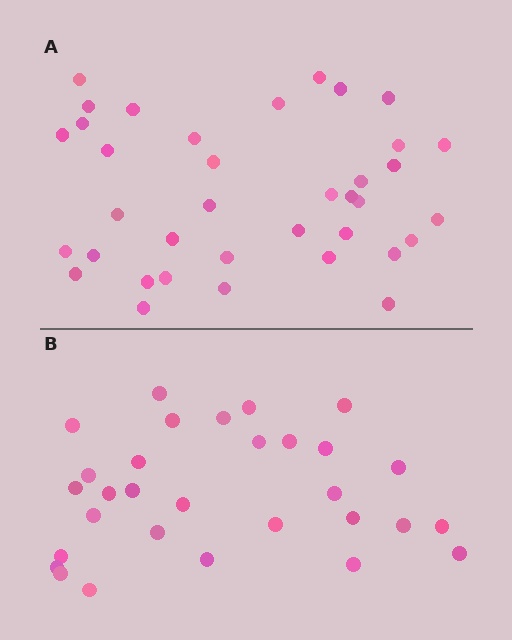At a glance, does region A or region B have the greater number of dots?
Region A (the top region) has more dots.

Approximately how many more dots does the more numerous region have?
Region A has roughly 8 or so more dots than region B.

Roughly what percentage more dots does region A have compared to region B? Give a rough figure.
About 25% more.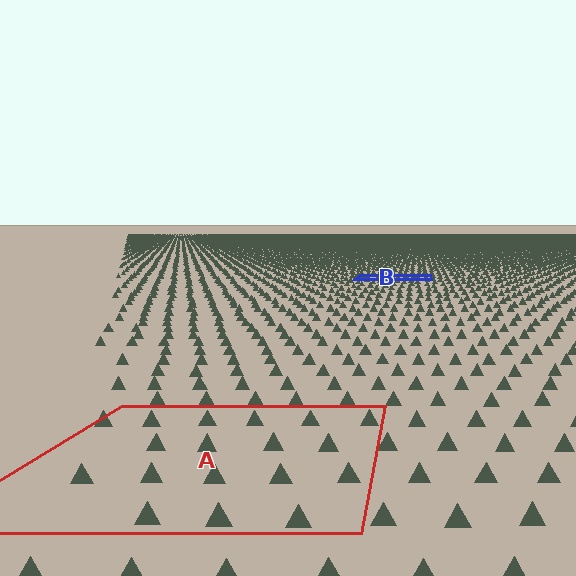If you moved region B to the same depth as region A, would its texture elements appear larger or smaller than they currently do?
They would appear larger. At a closer depth, the same texture elements are projected at a bigger on-screen size.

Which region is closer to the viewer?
Region A is closer. The texture elements there are larger and more spread out.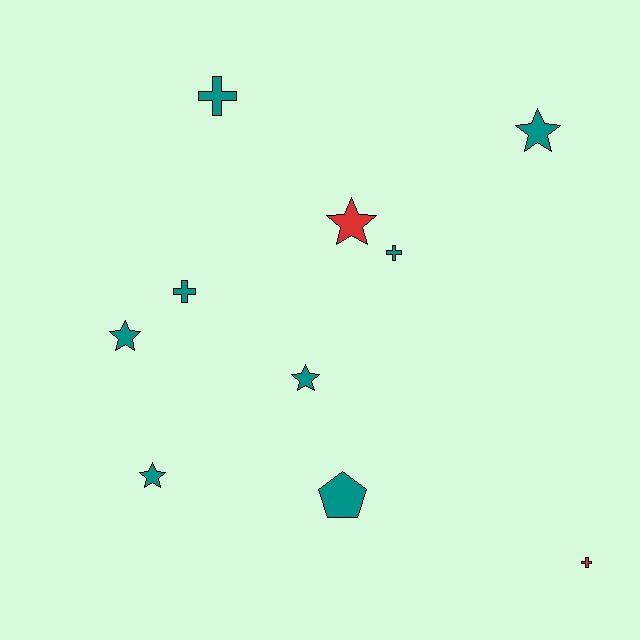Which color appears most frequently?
Teal, with 8 objects.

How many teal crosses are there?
There are 3 teal crosses.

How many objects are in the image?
There are 10 objects.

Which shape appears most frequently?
Star, with 5 objects.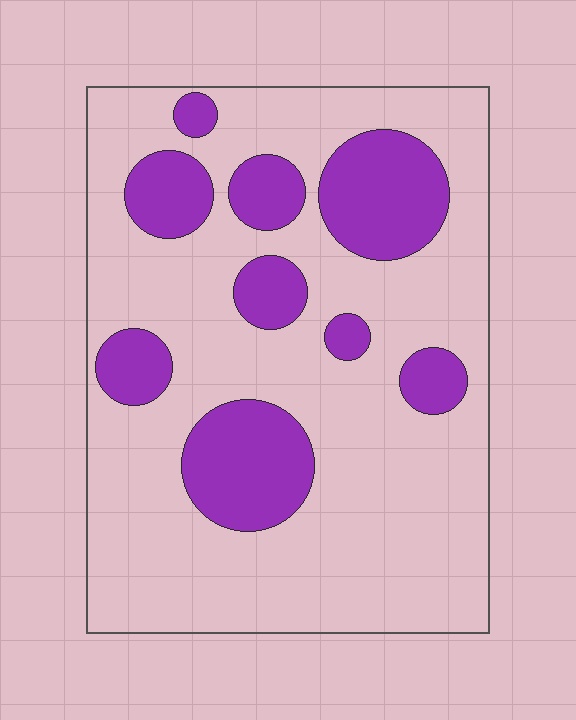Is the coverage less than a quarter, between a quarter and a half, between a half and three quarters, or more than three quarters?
Less than a quarter.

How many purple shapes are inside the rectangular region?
9.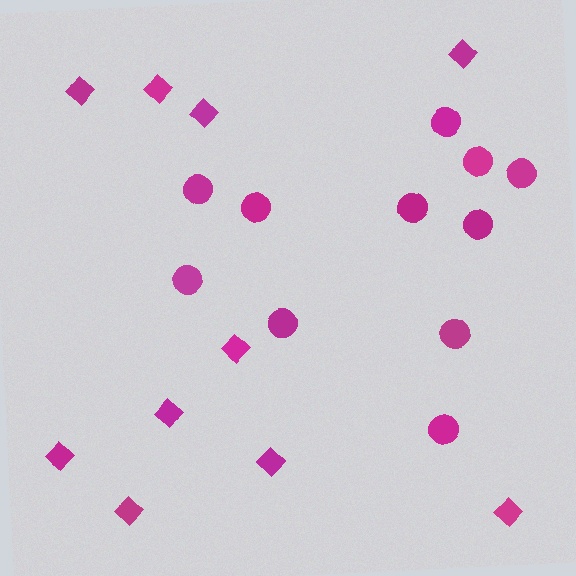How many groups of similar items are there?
There are 2 groups: one group of circles (11) and one group of diamonds (10).